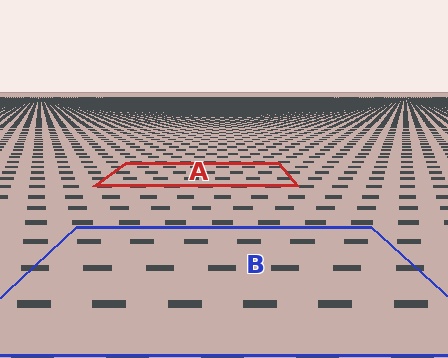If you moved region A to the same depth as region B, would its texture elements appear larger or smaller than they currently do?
They would appear larger. At a closer depth, the same texture elements are projected at a bigger on-screen size.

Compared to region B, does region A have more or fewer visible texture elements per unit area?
Region A has more texture elements per unit area — they are packed more densely because it is farther away.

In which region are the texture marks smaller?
The texture marks are smaller in region A, because it is farther away.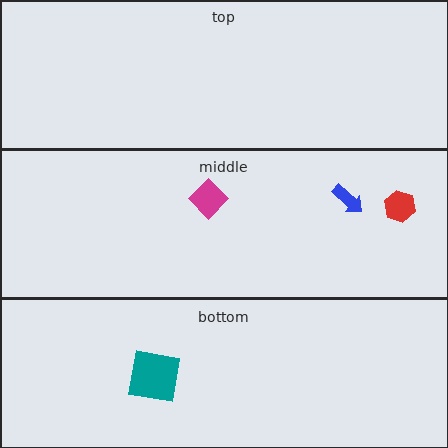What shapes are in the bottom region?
The teal square.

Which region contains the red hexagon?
The middle region.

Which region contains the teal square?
The bottom region.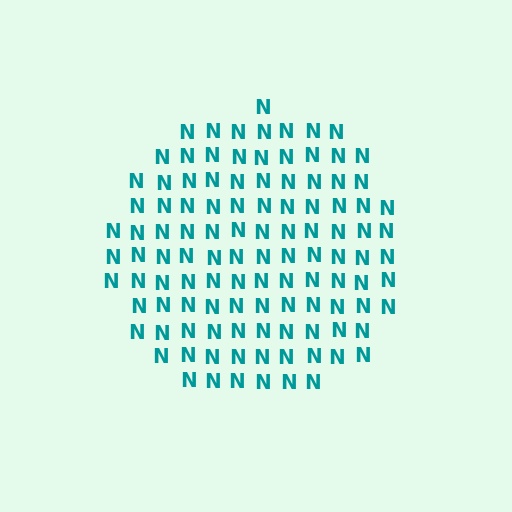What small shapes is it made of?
It is made of small letter N's.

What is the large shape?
The large shape is a circle.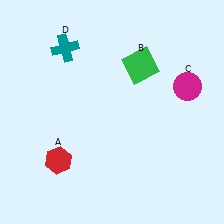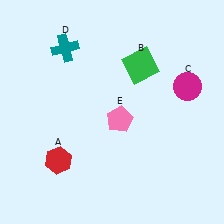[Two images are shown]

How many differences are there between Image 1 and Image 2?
There is 1 difference between the two images.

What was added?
A pink pentagon (E) was added in Image 2.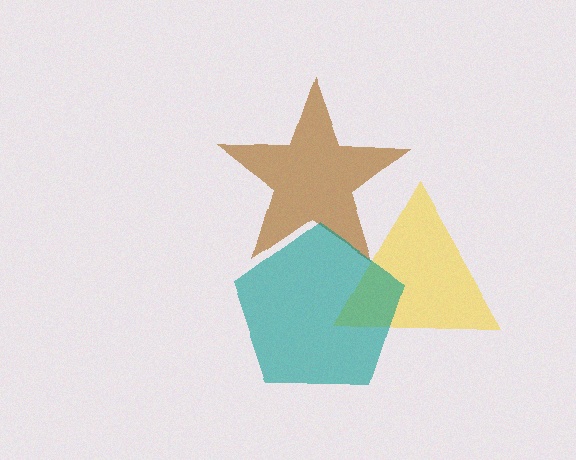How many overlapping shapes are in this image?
There are 3 overlapping shapes in the image.